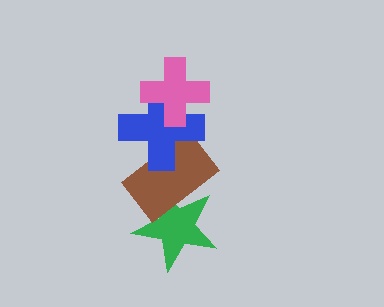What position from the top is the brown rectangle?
The brown rectangle is 3rd from the top.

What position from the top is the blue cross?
The blue cross is 2nd from the top.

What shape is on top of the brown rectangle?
The blue cross is on top of the brown rectangle.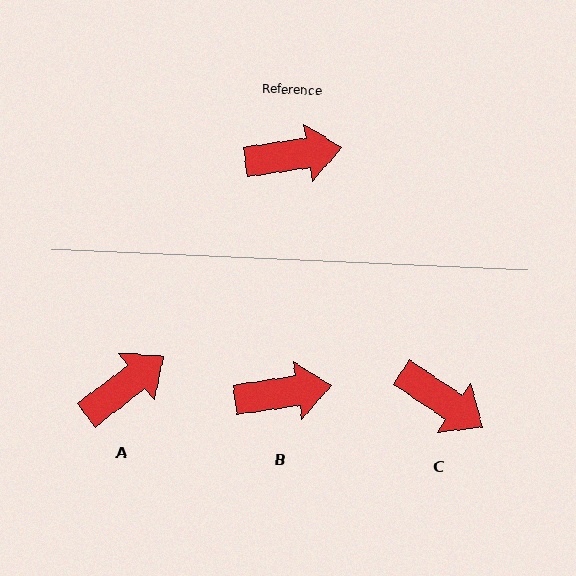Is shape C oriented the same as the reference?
No, it is off by about 42 degrees.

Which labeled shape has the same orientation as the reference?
B.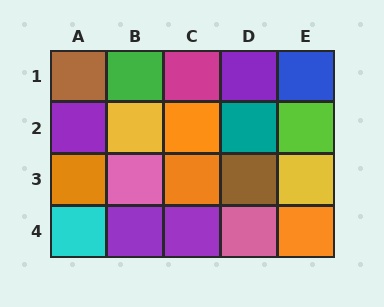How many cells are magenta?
1 cell is magenta.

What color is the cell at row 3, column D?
Brown.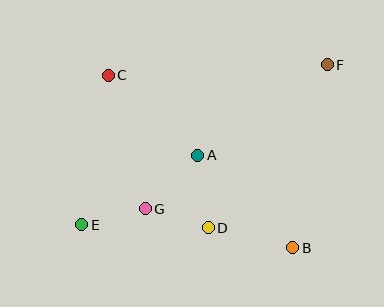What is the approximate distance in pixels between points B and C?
The distance between B and C is approximately 253 pixels.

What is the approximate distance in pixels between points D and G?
The distance between D and G is approximately 66 pixels.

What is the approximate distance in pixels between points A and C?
The distance between A and C is approximately 120 pixels.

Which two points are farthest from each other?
Points E and F are farthest from each other.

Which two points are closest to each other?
Points E and G are closest to each other.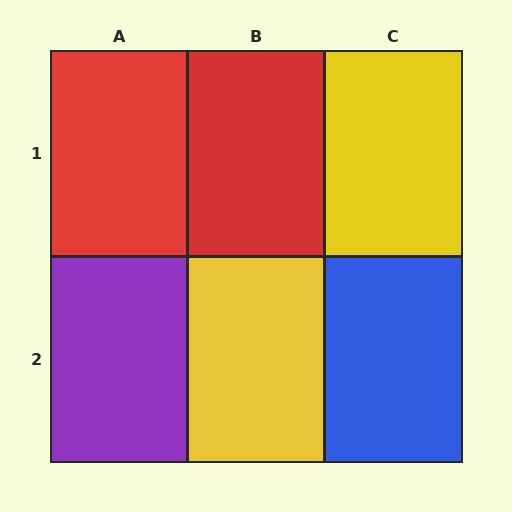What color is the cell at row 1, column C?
Yellow.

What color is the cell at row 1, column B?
Red.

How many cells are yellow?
2 cells are yellow.